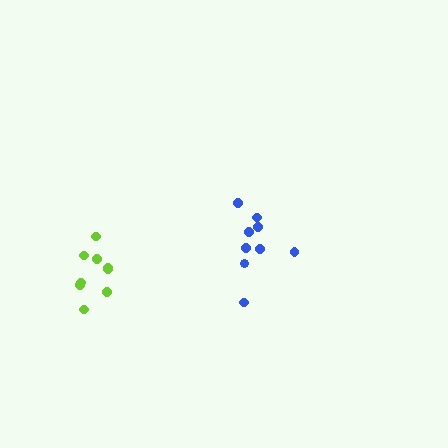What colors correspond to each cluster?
The clusters are colored: blue, lime.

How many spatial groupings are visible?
There are 2 spatial groupings.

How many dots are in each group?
Group 1: 9 dots, Group 2: 9 dots (18 total).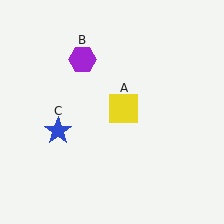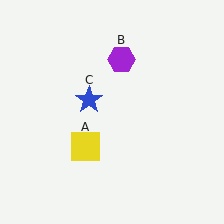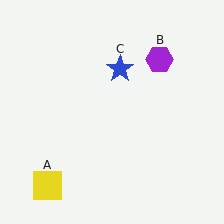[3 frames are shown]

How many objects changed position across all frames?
3 objects changed position: yellow square (object A), purple hexagon (object B), blue star (object C).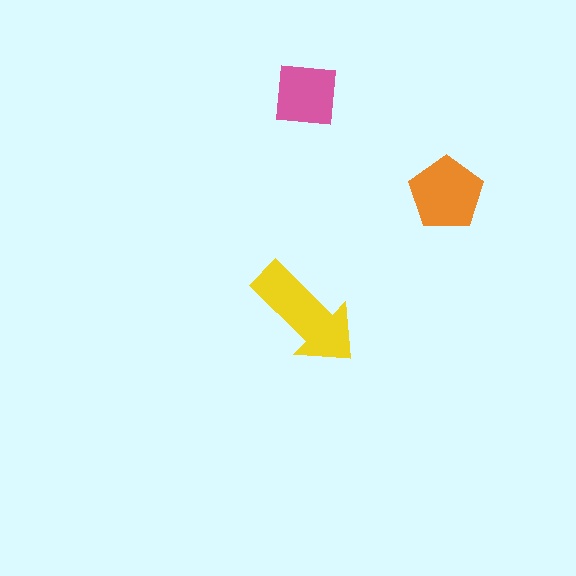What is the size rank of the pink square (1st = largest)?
3rd.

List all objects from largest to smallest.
The yellow arrow, the orange pentagon, the pink square.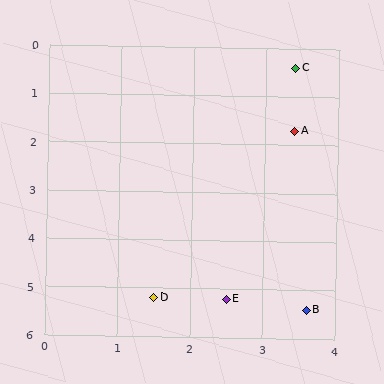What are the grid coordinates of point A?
Point A is at approximately (3.4, 1.7).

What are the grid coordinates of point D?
Point D is at approximately (1.5, 5.2).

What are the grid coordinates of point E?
Point E is at approximately (2.5, 5.2).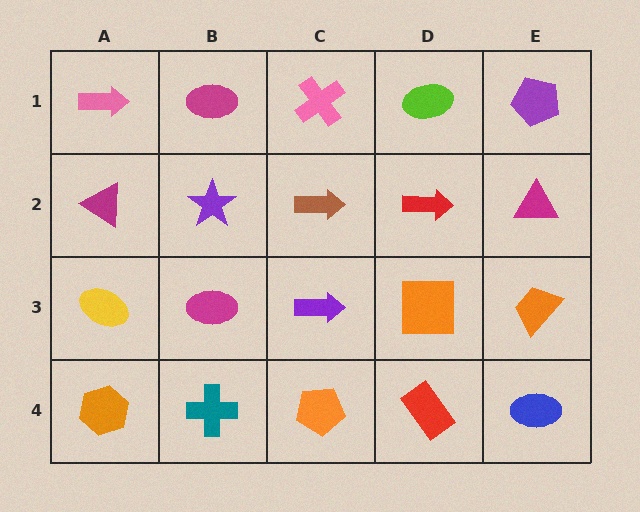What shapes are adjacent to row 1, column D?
A red arrow (row 2, column D), a pink cross (row 1, column C), a purple pentagon (row 1, column E).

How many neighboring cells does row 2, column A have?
3.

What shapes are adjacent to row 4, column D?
An orange square (row 3, column D), an orange pentagon (row 4, column C), a blue ellipse (row 4, column E).